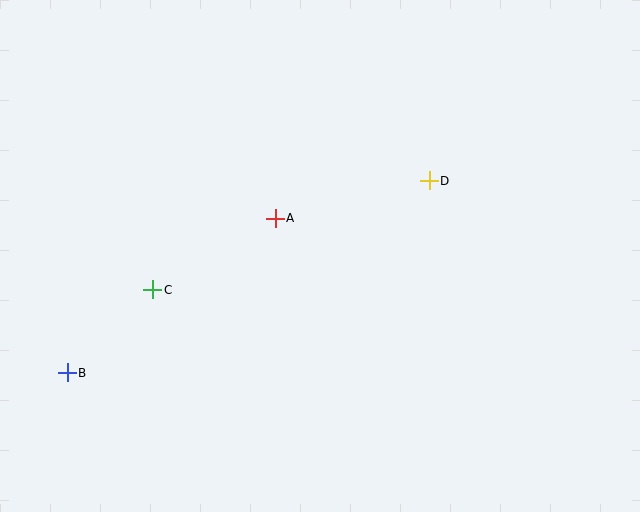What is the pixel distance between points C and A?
The distance between C and A is 142 pixels.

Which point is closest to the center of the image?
Point A at (275, 218) is closest to the center.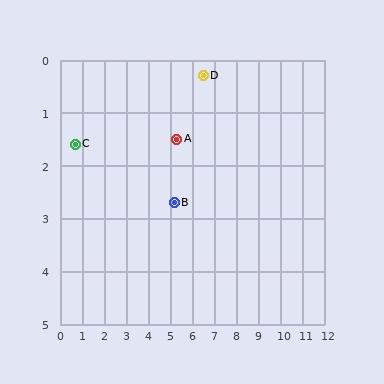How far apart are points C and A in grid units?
Points C and A are about 4.6 grid units apart.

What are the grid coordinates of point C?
Point C is at approximately (0.7, 1.6).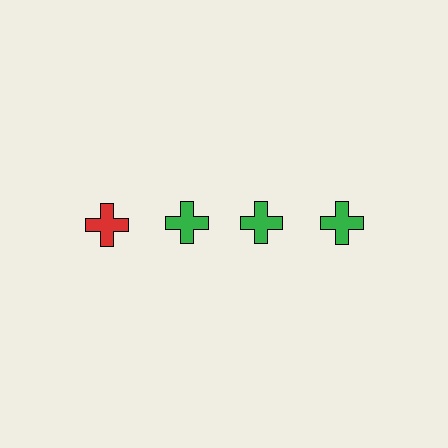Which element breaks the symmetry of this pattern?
The red cross in the top row, leftmost column breaks the symmetry. All other shapes are green crosses.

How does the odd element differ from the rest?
It has a different color: red instead of green.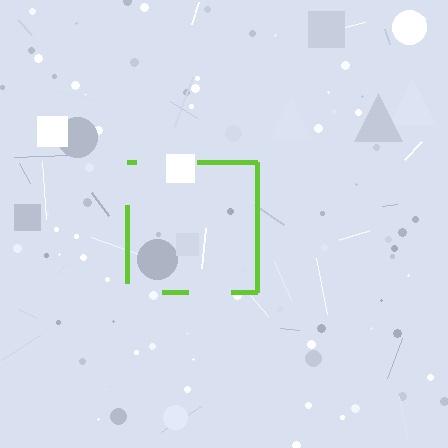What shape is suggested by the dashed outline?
The dashed outline suggests a square.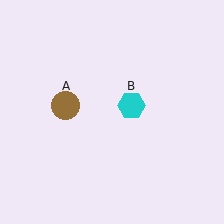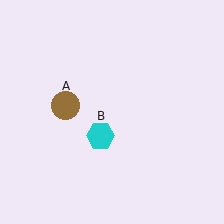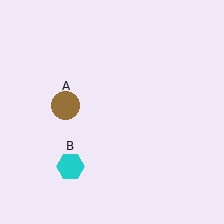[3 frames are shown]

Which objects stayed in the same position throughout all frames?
Brown circle (object A) remained stationary.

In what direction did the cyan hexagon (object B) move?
The cyan hexagon (object B) moved down and to the left.